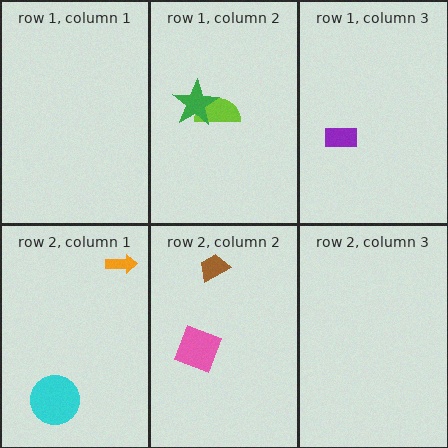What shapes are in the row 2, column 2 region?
The pink diamond, the brown trapezoid.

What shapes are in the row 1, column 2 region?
The lime semicircle, the green star.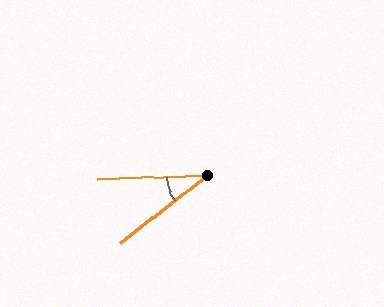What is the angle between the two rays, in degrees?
Approximately 36 degrees.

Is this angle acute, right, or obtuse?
It is acute.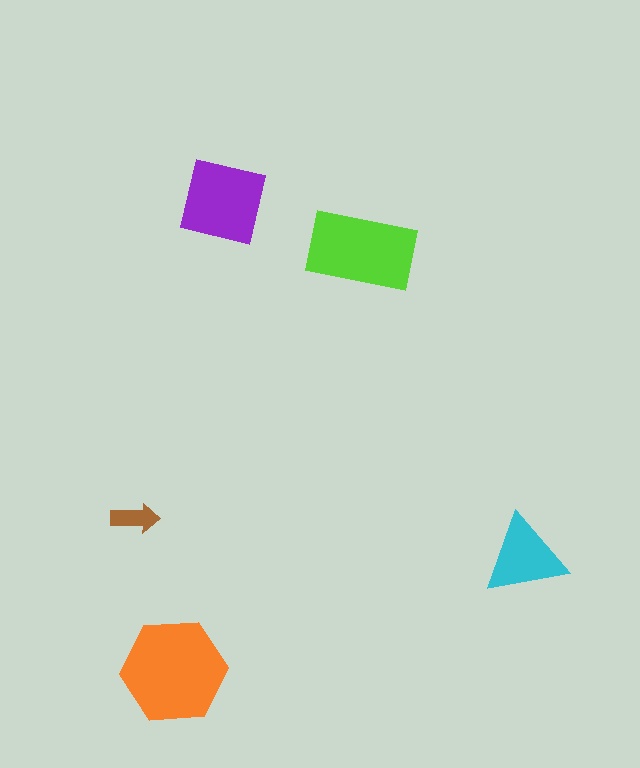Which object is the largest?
The orange hexagon.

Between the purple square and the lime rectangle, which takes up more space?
The lime rectangle.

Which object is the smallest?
The brown arrow.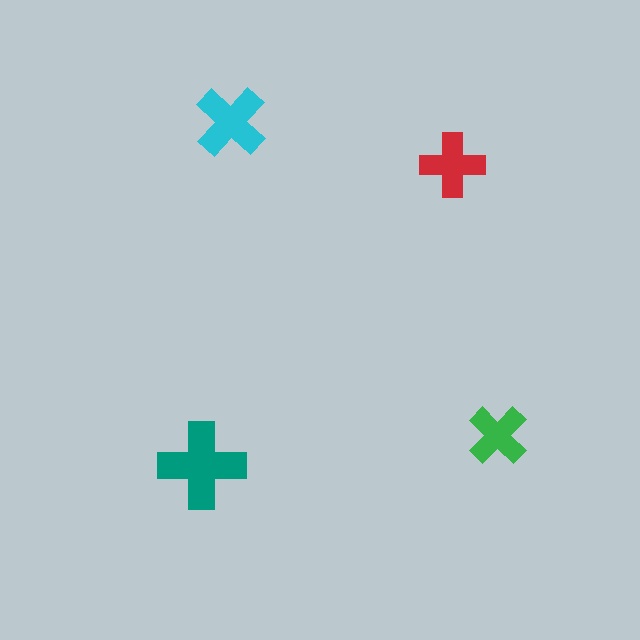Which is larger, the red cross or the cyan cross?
The cyan one.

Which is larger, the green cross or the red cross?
The red one.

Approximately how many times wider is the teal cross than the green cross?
About 1.5 times wider.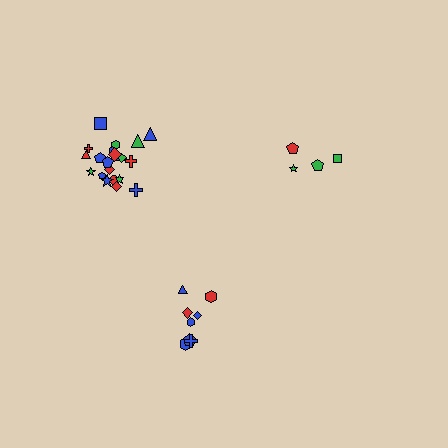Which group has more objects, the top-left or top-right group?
The top-left group.